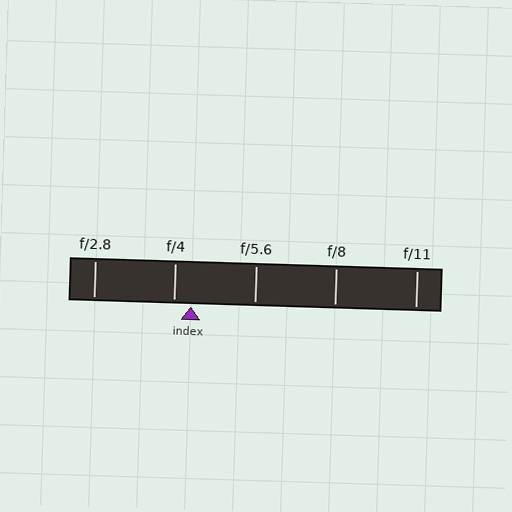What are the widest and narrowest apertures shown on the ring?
The widest aperture shown is f/2.8 and the narrowest is f/11.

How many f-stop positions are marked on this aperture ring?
There are 5 f-stop positions marked.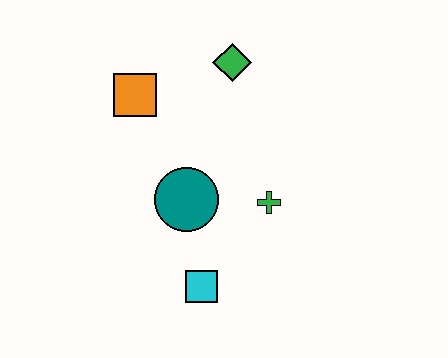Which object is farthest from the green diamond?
The cyan square is farthest from the green diamond.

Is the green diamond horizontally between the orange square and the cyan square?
No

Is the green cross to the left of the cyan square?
No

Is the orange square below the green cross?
No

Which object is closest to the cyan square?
The teal circle is closest to the cyan square.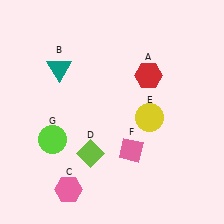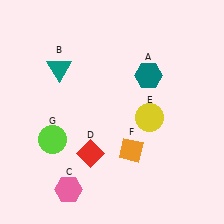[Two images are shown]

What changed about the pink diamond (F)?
In Image 1, F is pink. In Image 2, it changed to orange.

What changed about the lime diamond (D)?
In Image 1, D is lime. In Image 2, it changed to red.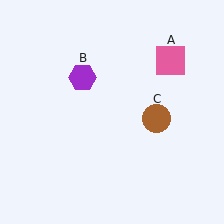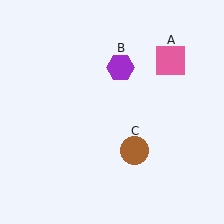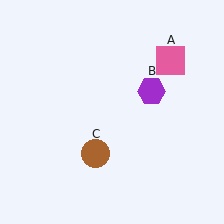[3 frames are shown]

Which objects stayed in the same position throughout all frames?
Pink square (object A) remained stationary.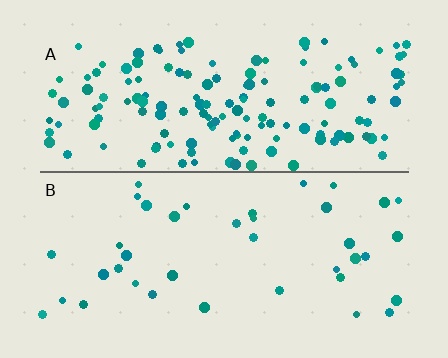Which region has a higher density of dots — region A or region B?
A (the top).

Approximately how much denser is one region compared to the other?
Approximately 4.0× — region A over region B.